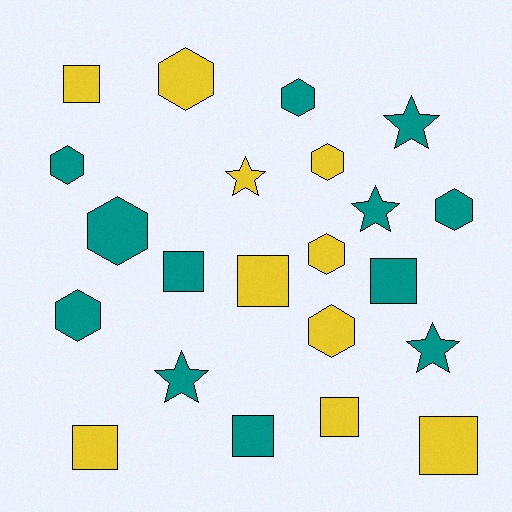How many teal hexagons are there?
There are 5 teal hexagons.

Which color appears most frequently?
Teal, with 12 objects.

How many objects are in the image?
There are 22 objects.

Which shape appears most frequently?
Hexagon, with 9 objects.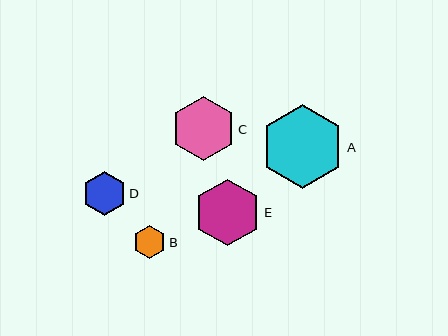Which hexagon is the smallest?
Hexagon B is the smallest with a size of approximately 33 pixels.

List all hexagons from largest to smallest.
From largest to smallest: A, E, C, D, B.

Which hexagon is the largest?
Hexagon A is the largest with a size of approximately 84 pixels.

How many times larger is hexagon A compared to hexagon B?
Hexagon A is approximately 2.6 times the size of hexagon B.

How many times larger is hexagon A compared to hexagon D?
Hexagon A is approximately 1.9 times the size of hexagon D.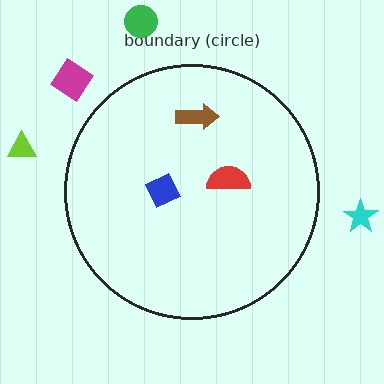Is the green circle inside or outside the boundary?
Outside.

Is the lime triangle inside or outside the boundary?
Outside.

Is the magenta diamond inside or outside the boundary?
Outside.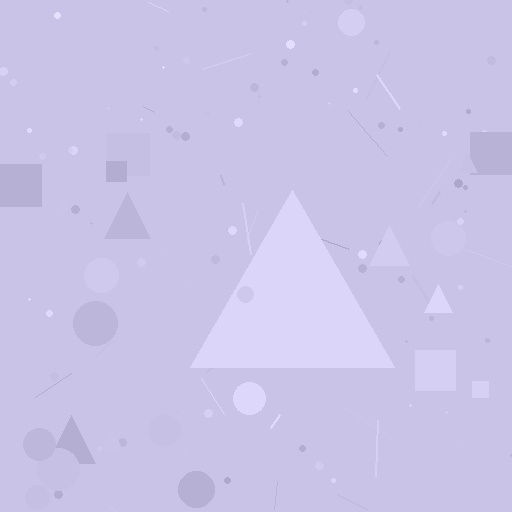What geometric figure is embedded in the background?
A triangle is embedded in the background.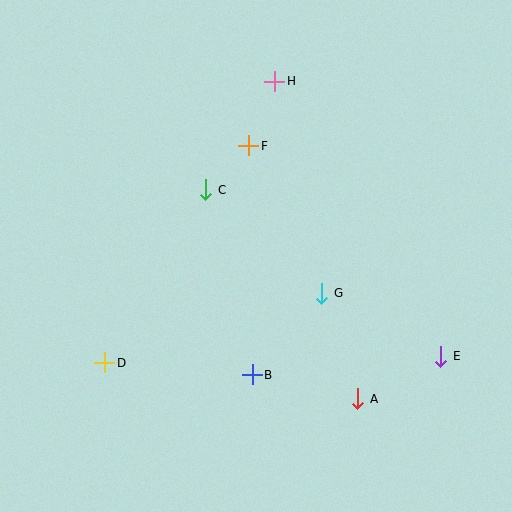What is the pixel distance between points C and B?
The distance between C and B is 191 pixels.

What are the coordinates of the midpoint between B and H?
The midpoint between B and H is at (263, 228).